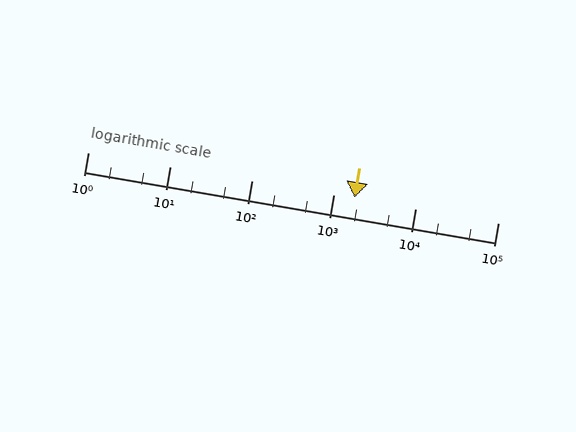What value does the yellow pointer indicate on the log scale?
The pointer indicates approximately 1800.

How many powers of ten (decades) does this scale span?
The scale spans 5 decades, from 1 to 100000.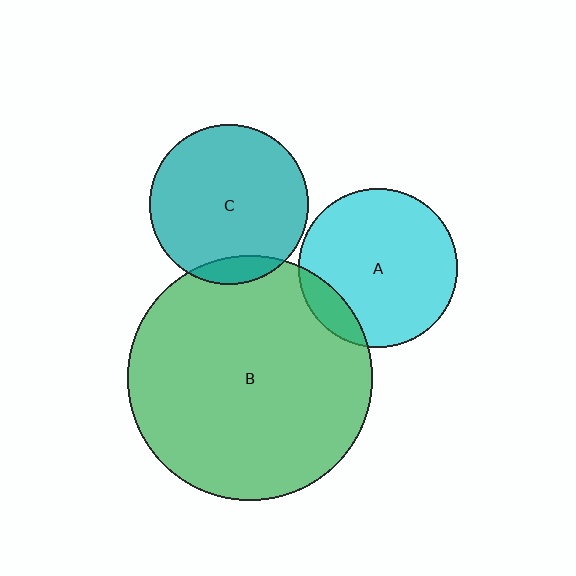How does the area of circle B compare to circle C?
Approximately 2.4 times.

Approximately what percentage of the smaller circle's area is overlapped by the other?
Approximately 10%.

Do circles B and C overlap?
Yes.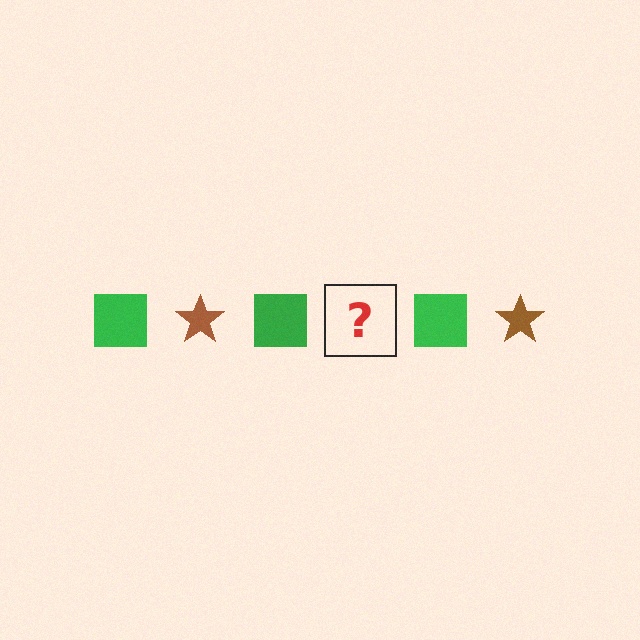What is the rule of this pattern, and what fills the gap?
The rule is that the pattern alternates between green square and brown star. The gap should be filled with a brown star.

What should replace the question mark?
The question mark should be replaced with a brown star.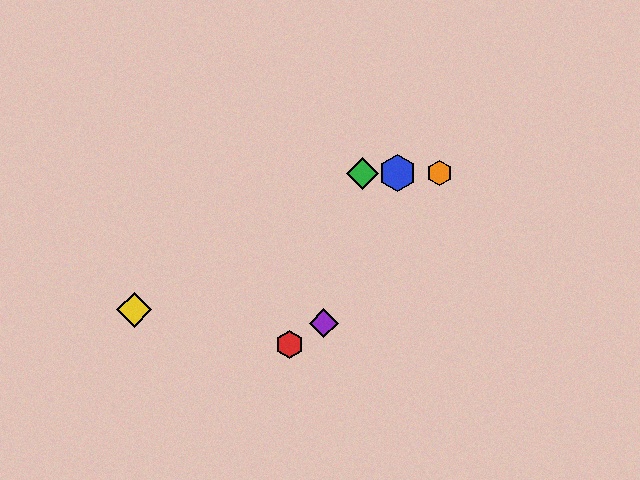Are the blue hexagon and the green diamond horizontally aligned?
Yes, both are at y≈173.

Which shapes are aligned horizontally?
The blue hexagon, the green diamond, the orange hexagon are aligned horizontally.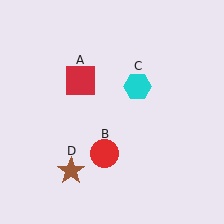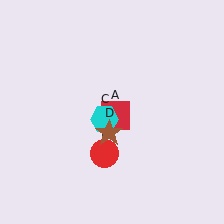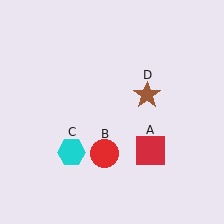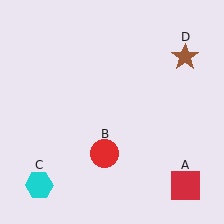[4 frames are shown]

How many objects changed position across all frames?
3 objects changed position: red square (object A), cyan hexagon (object C), brown star (object D).